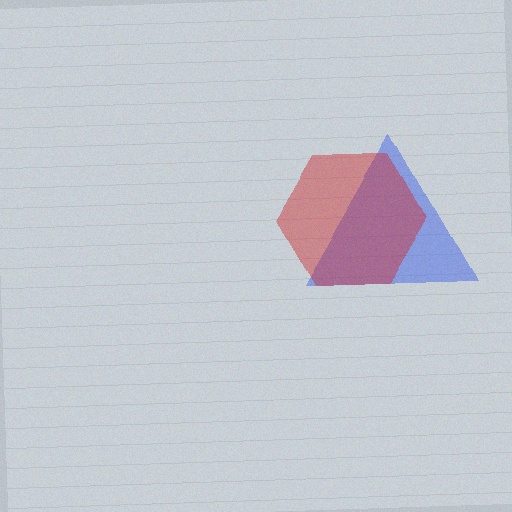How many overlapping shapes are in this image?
There are 2 overlapping shapes in the image.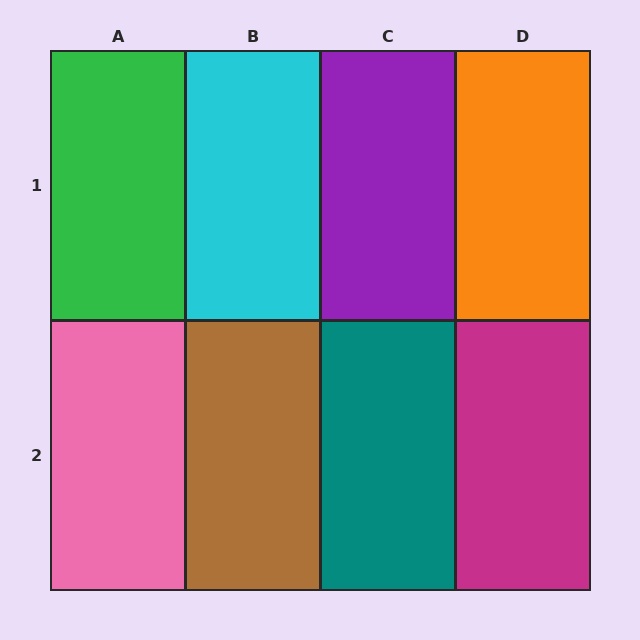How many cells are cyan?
1 cell is cyan.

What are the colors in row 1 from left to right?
Green, cyan, purple, orange.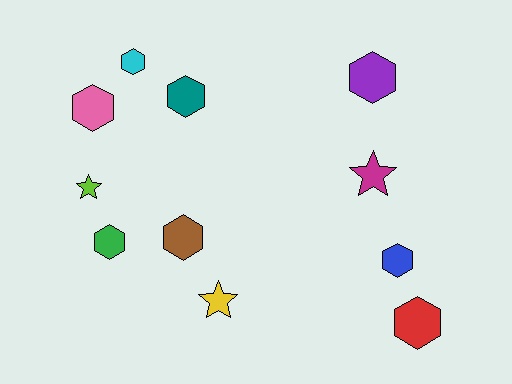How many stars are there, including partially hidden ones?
There are 3 stars.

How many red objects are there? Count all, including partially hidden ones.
There is 1 red object.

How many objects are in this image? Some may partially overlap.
There are 11 objects.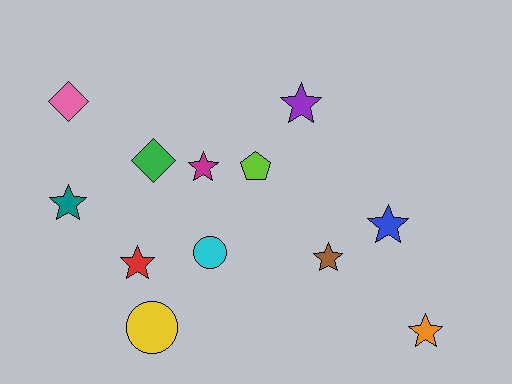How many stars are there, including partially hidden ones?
There are 7 stars.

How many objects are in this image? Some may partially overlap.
There are 12 objects.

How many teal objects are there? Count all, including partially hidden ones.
There is 1 teal object.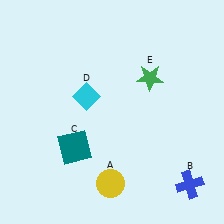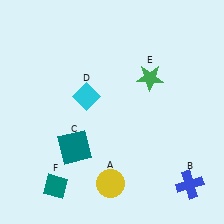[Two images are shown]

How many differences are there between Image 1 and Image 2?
There is 1 difference between the two images.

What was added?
A teal diamond (F) was added in Image 2.